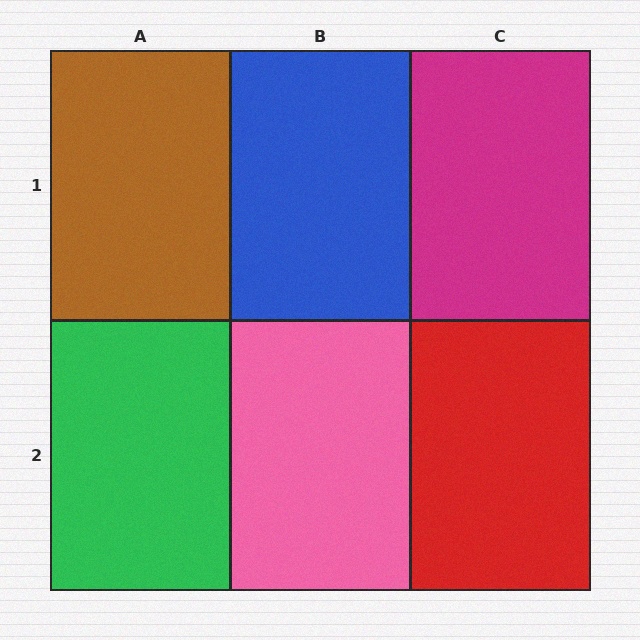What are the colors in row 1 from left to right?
Brown, blue, magenta.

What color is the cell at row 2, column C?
Red.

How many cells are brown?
1 cell is brown.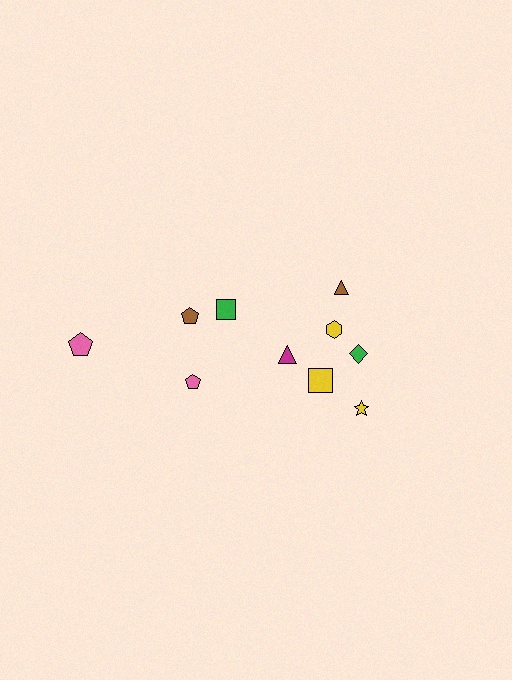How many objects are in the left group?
There are 4 objects.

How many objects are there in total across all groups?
There are 10 objects.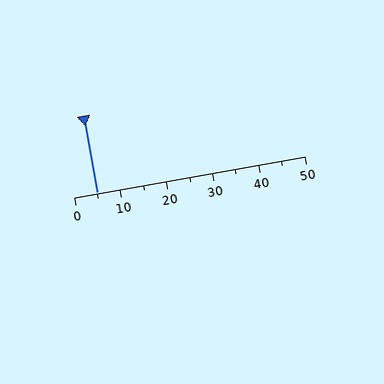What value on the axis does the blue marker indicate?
The marker indicates approximately 5.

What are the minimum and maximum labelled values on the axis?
The axis runs from 0 to 50.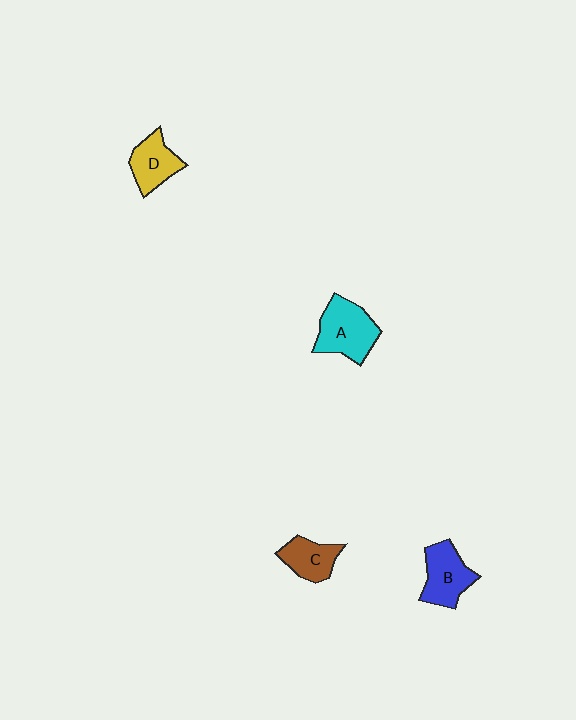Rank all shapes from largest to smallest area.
From largest to smallest: A (cyan), B (blue), D (yellow), C (brown).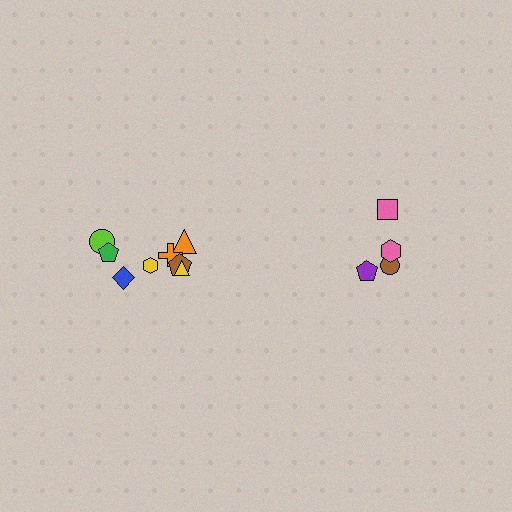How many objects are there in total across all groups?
There are 12 objects.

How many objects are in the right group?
There are 4 objects.